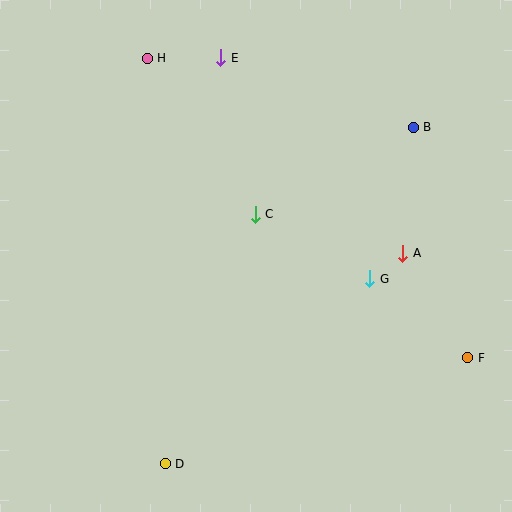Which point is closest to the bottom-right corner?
Point F is closest to the bottom-right corner.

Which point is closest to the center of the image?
Point C at (255, 214) is closest to the center.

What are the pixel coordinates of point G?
Point G is at (370, 279).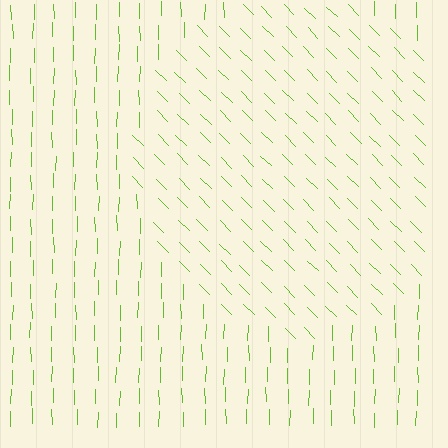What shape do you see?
I see a circle.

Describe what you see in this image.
The image is filled with small lime line segments. A circle region in the image has lines oriented differently from the surrounding lines, creating a visible texture boundary.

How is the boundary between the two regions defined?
The boundary is defined purely by a change in line orientation (approximately 45 degrees difference). All lines are the same color and thickness.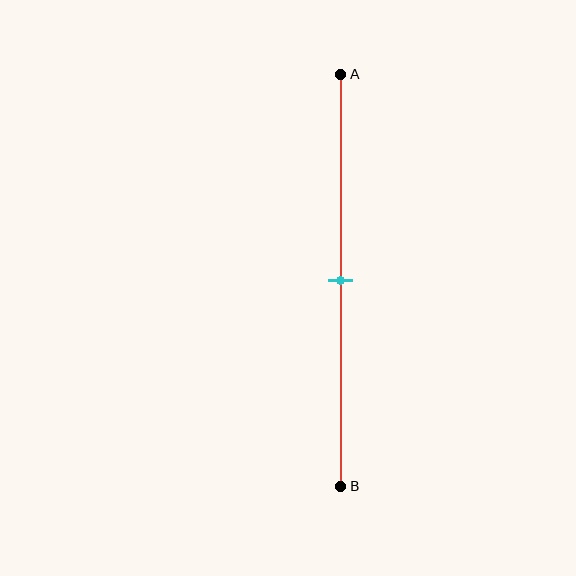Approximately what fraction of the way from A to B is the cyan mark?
The cyan mark is approximately 50% of the way from A to B.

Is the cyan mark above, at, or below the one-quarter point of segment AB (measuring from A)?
The cyan mark is below the one-quarter point of segment AB.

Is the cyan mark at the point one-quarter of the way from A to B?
No, the mark is at about 50% from A, not at the 25% one-quarter point.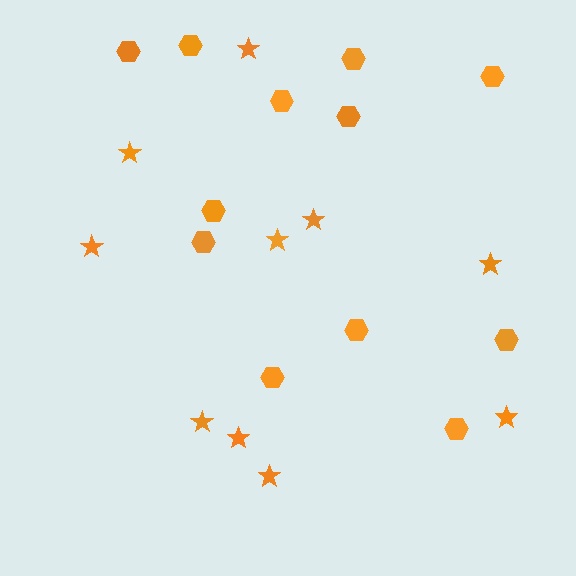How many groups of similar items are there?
There are 2 groups: one group of stars (10) and one group of hexagons (12).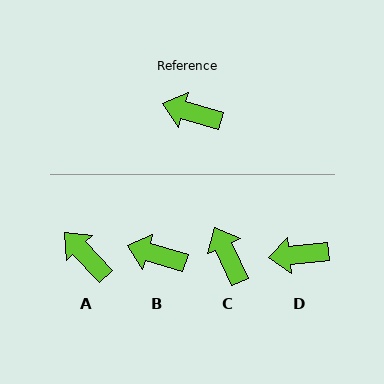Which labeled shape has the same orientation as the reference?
B.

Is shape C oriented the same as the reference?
No, it is off by about 49 degrees.